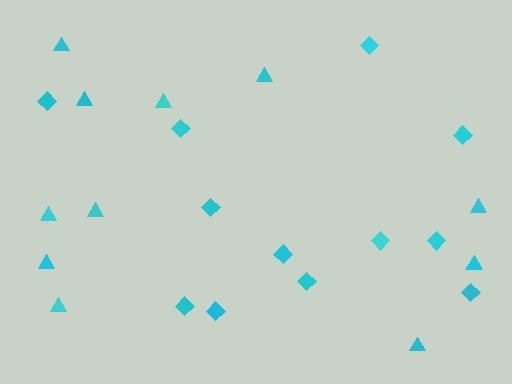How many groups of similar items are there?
There are 2 groups: one group of diamonds (12) and one group of triangles (11).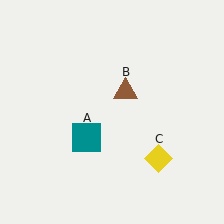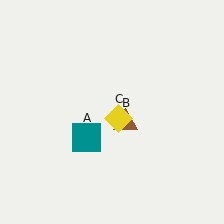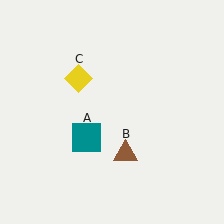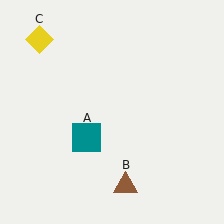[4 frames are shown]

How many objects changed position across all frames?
2 objects changed position: brown triangle (object B), yellow diamond (object C).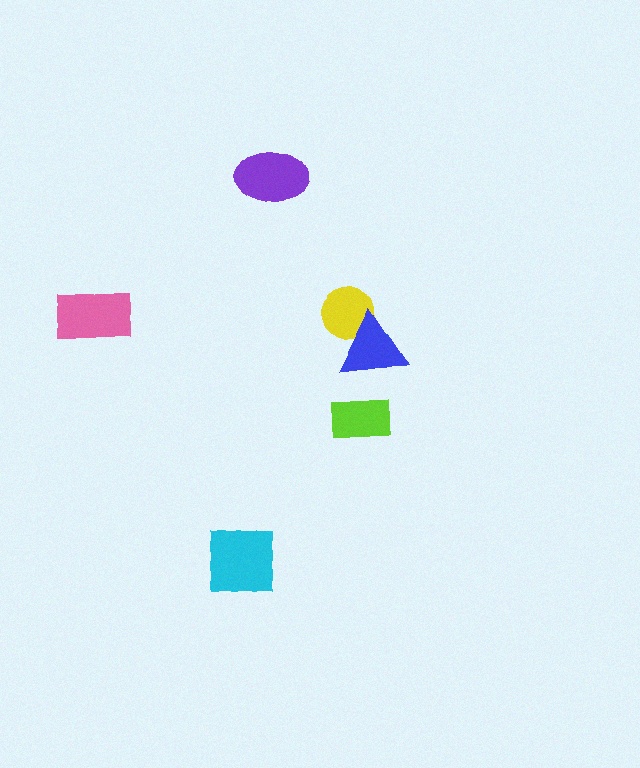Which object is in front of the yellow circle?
The blue triangle is in front of the yellow circle.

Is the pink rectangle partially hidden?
No, no other shape covers it.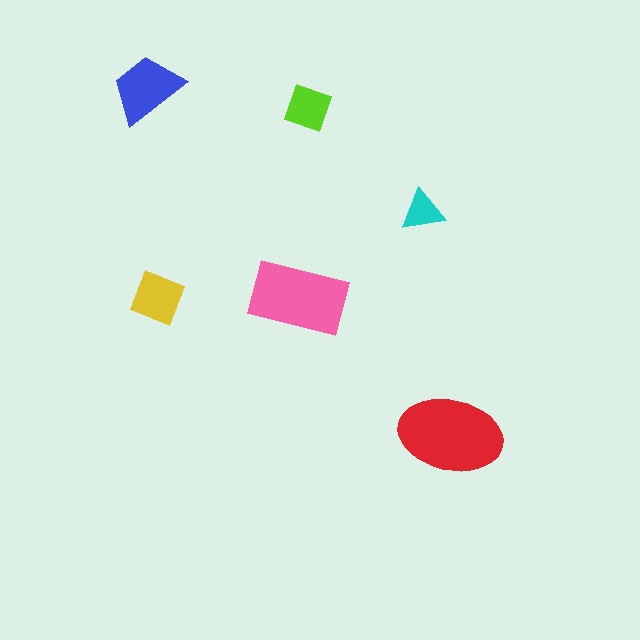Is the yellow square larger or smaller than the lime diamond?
Larger.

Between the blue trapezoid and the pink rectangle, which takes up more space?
The pink rectangle.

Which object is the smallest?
The cyan triangle.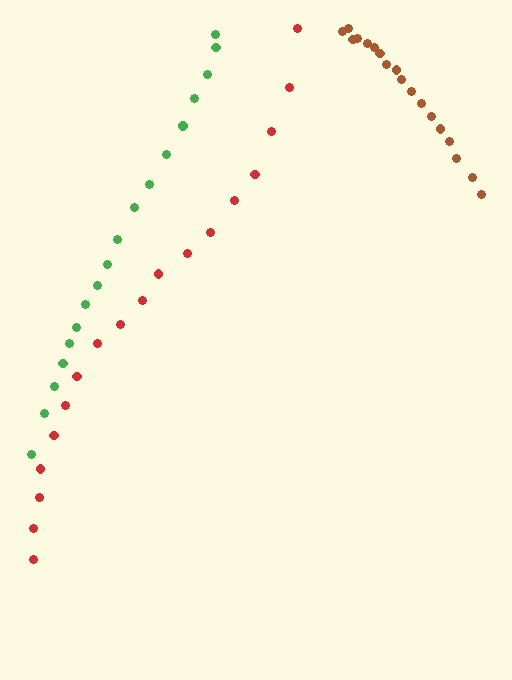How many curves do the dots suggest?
There are 3 distinct paths.